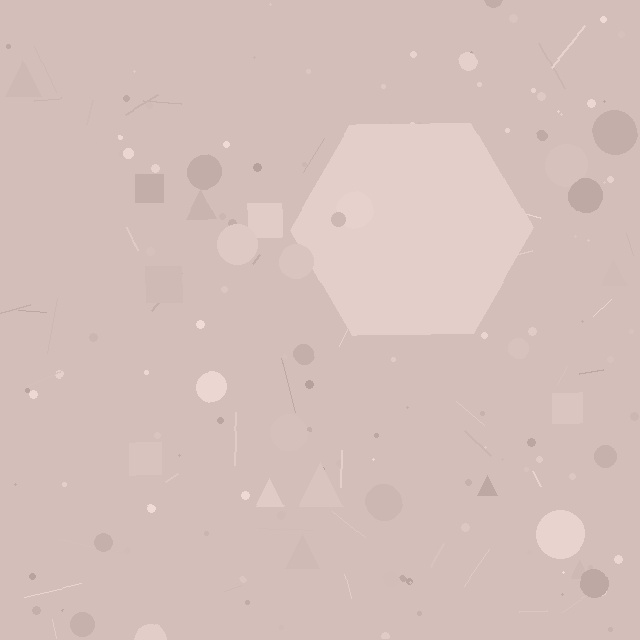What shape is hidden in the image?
A hexagon is hidden in the image.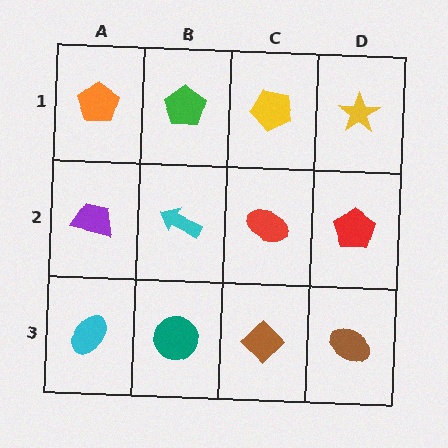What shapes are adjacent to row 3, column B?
A cyan arrow (row 2, column B), a cyan ellipse (row 3, column A), a brown diamond (row 3, column C).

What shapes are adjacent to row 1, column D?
A red pentagon (row 2, column D), a yellow pentagon (row 1, column C).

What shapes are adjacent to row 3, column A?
A purple trapezoid (row 2, column A), a teal circle (row 3, column B).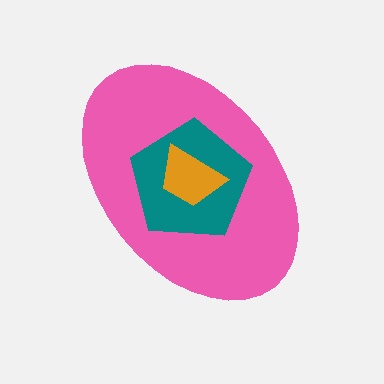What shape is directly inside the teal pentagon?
The orange trapezoid.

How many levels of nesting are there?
3.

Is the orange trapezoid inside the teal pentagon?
Yes.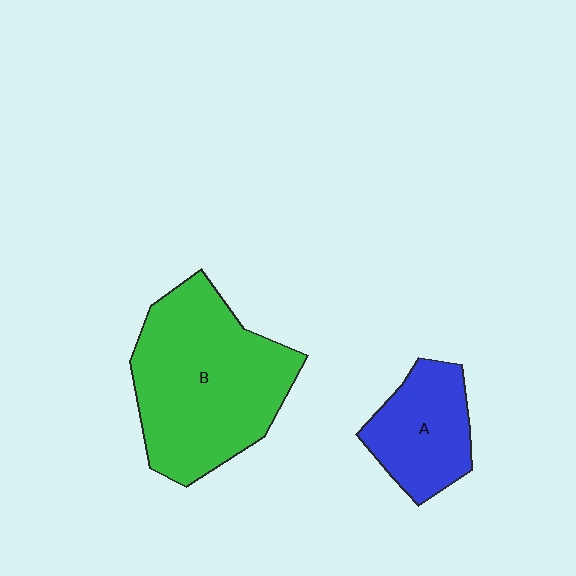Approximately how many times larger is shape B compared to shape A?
Approximately 2.1 times.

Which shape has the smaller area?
Shape A (blue).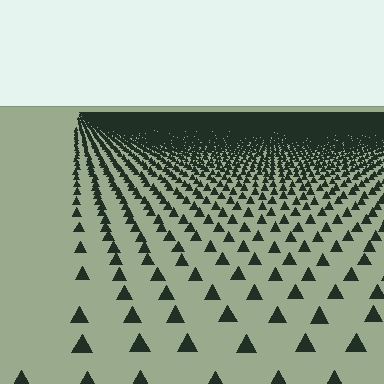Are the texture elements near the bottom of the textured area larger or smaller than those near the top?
Larger. Near the bottom, elements are closer to the viewer and appear at a bigger on-screen size.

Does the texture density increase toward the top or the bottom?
Density increases toward the top.